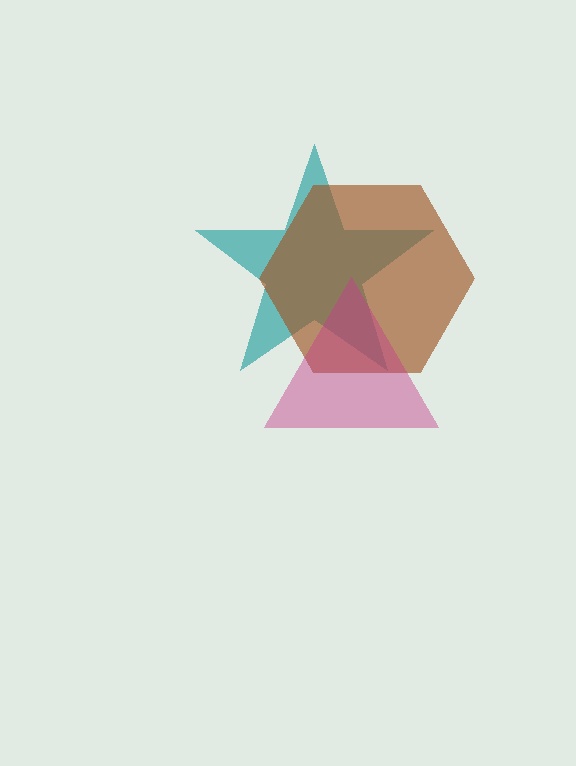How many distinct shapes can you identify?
There are 3 distinct shapes: a teal star, a brown hexagon, a magenta triangle.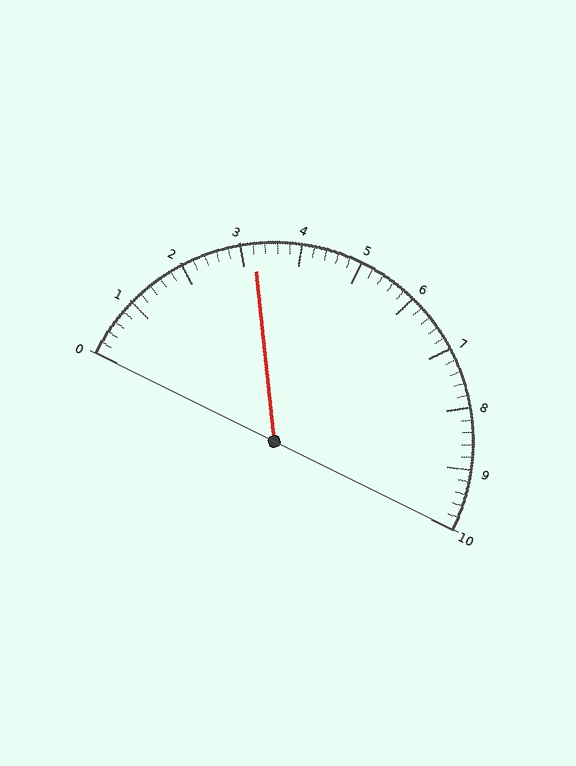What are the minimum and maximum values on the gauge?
The gauge ranges from 0 to 10.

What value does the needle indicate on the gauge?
The needle indicates approximately 3.2.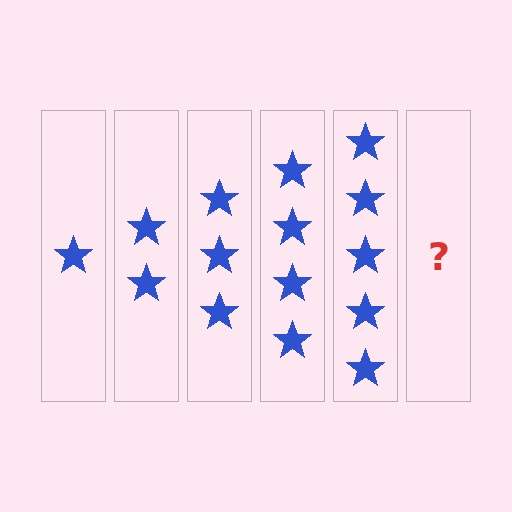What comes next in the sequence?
The next element should be 6 stars.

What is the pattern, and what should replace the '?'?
The pattern is that each step adds one more star. The '?' should be 6 stars.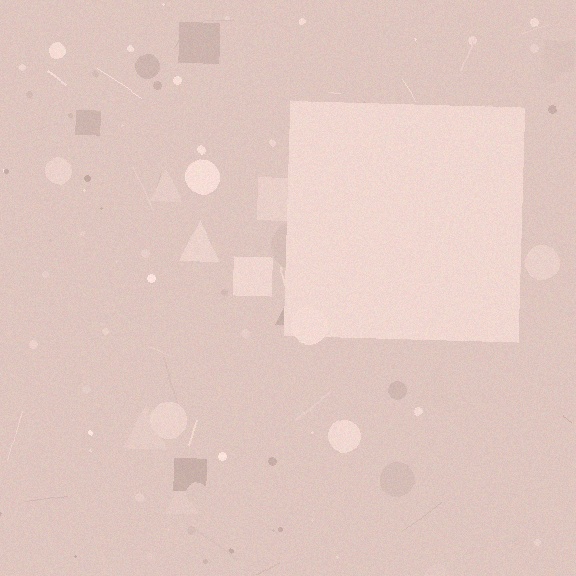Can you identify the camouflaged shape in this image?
The camouflaged shape is a square.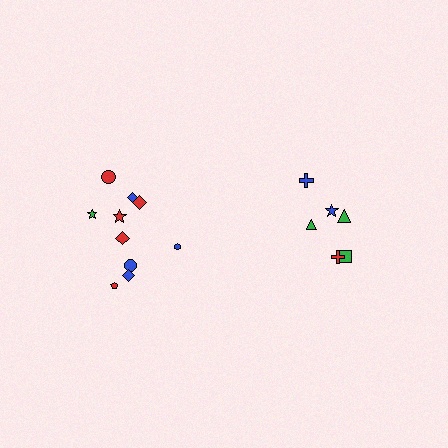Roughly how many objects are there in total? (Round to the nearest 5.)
Roughly 15 objects in total.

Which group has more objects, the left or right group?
The left group.